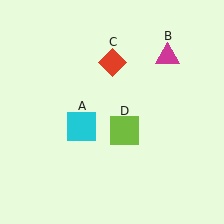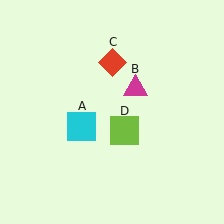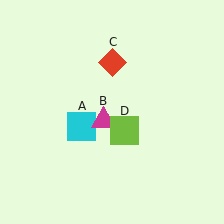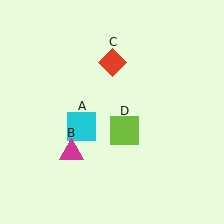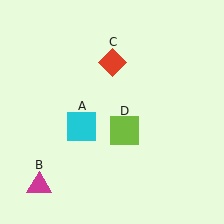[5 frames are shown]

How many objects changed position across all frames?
1 object changed position: magenta triangle (object B).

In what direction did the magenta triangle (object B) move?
The magenta triangle (object B) moved down and to the left.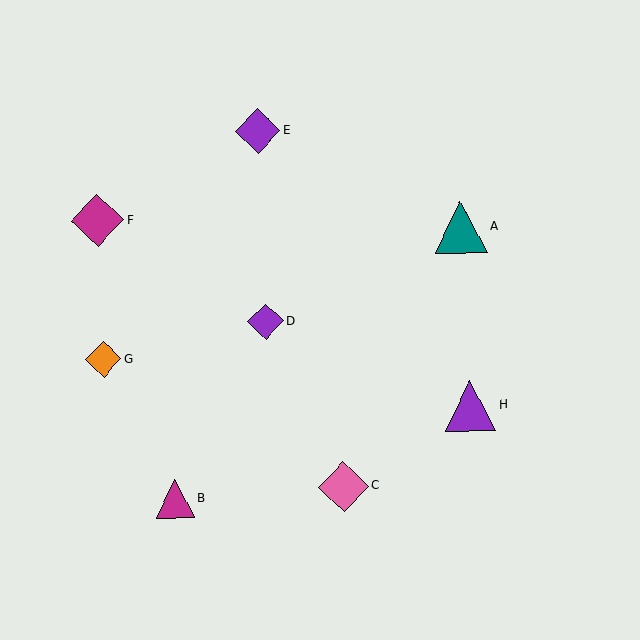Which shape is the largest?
The magenta diamond (labeled F) is the largest.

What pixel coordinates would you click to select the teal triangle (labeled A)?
Click at (461, 227) to select the teal triangle A.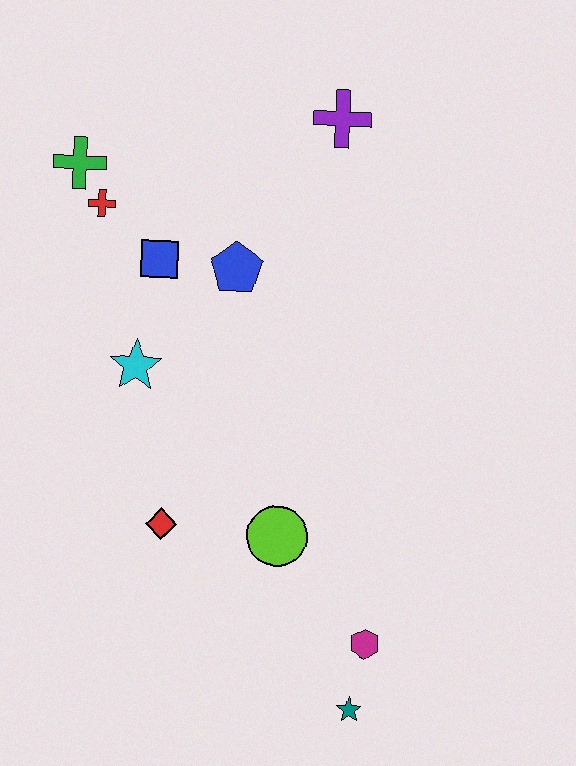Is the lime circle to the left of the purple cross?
Yes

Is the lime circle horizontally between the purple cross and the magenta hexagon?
No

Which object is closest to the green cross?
The red cross is closest to the green cross.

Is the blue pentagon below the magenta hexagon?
No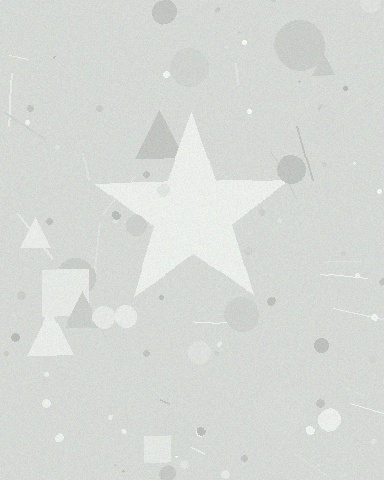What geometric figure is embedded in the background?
A star is embedded in the background.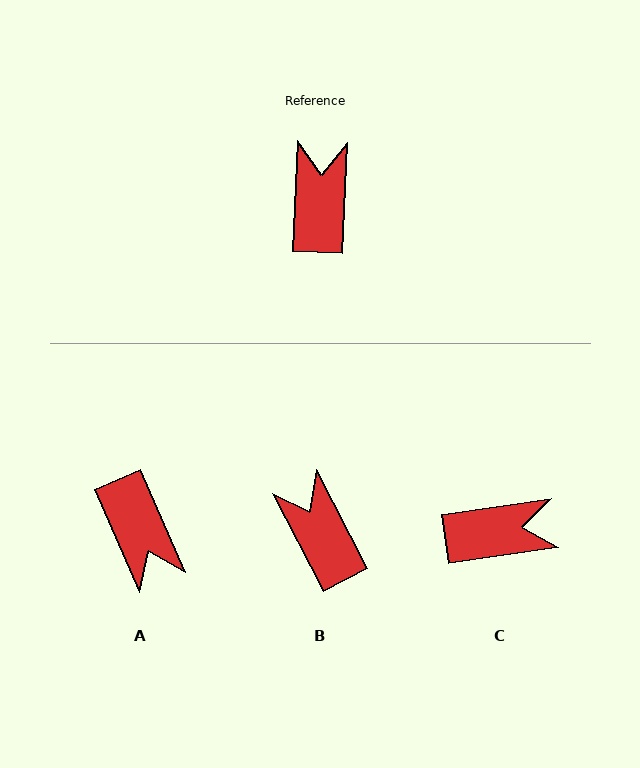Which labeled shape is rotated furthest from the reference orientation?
A, about 154 degrees away.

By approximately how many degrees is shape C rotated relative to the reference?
Approximately 79 degrees clockwise.